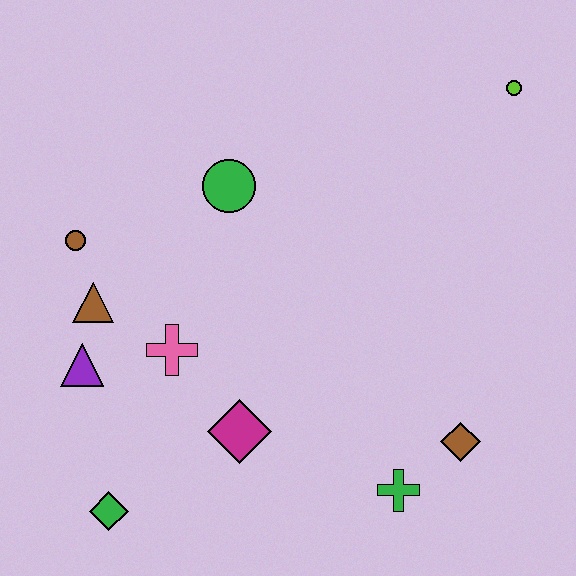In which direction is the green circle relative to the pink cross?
The green circle is above the pink cross.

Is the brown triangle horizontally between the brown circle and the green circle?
Yes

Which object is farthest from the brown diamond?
The brown circle is farthest from the brown diamond.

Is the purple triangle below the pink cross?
Yes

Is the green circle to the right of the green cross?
No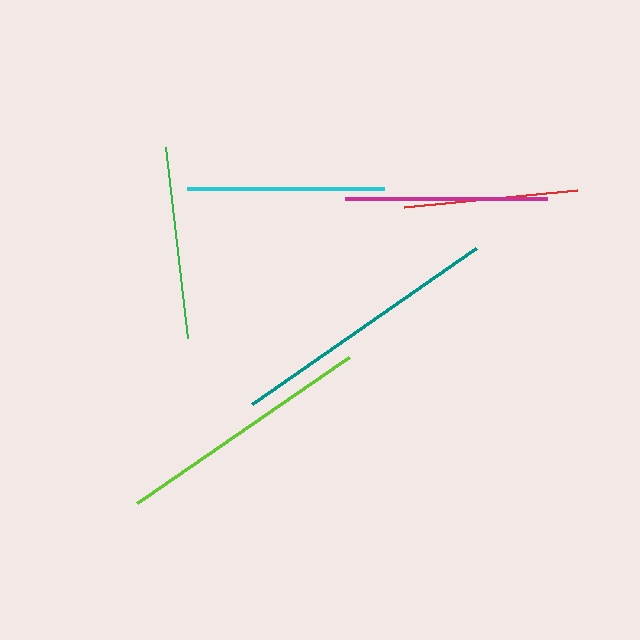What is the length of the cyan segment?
The cyan segment is approximately 197 pixels long.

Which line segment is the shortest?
The red line is the shortest at approximately 175 pixels.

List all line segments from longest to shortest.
From longest to shortest: teal, lime, magenta, cyan, green, red.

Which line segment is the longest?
The teal line is the longest at approximately 273 pixels.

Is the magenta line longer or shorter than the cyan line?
The magenta line is longer than the cyan line.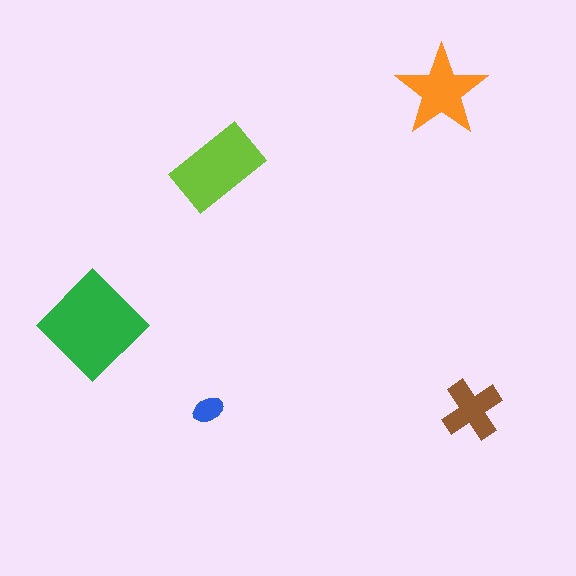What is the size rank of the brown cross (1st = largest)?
4th.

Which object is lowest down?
The blue ellipse is bottommost.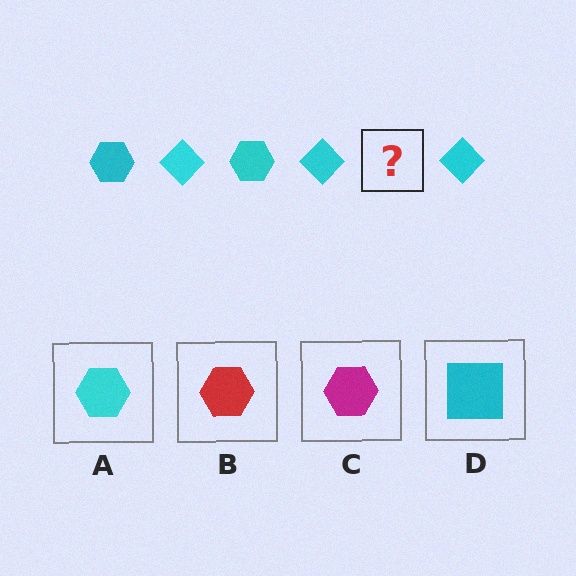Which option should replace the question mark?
Option A.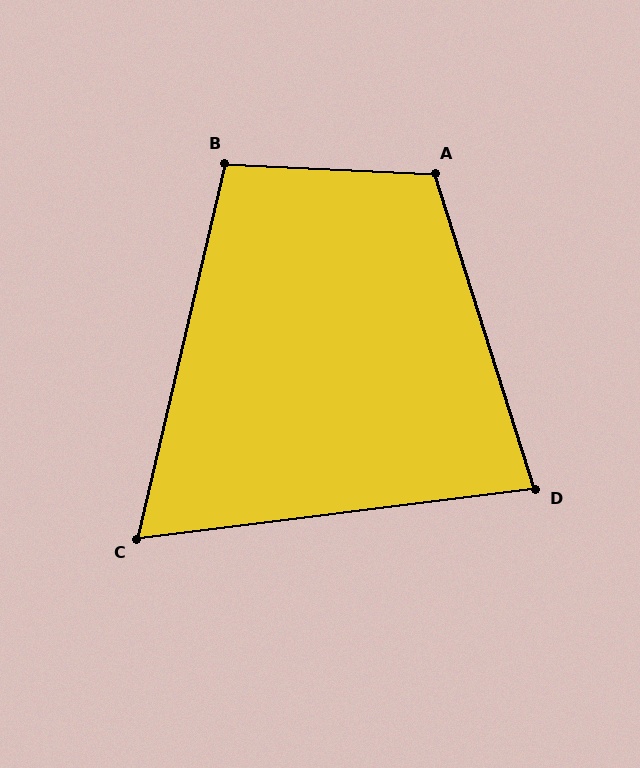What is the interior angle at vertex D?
Approximately 79 degrees (acute).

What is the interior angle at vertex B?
Approximately 101 degrees (obtuse).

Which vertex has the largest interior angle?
A, at approximately 110 degrees.